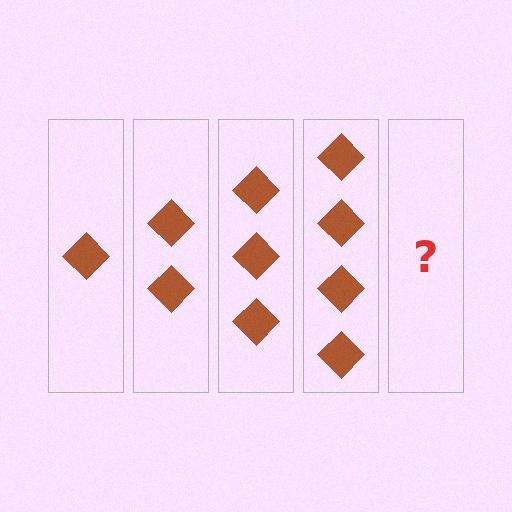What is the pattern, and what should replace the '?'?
The pattern is that each step adds one more diamond. The '?' should be 5 diamonds.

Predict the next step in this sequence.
The next step is 5 diamonds.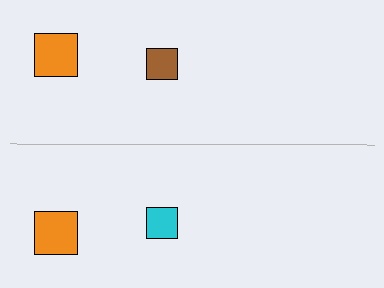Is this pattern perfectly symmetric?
No, the pattern is not perfectly symmetric. The cyan square on the bottom side breaks the symmetry — its mirror counterpart is brown.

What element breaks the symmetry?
The cyan square on the bottom side breaks the symmetry — its mirror counterpart is brown.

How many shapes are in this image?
There are 4 shapes in this image.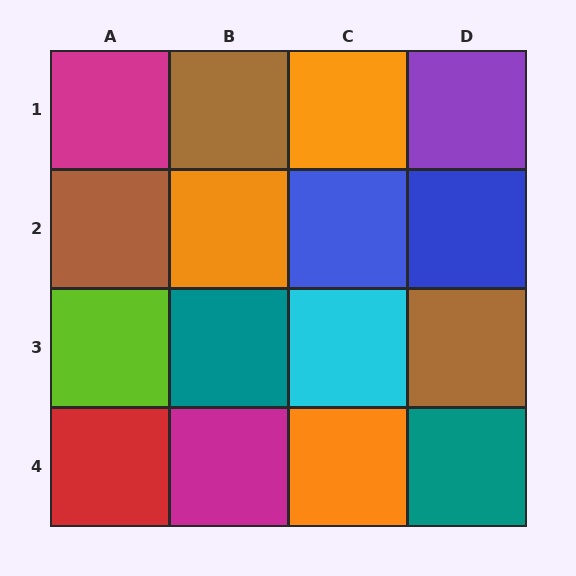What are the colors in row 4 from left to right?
Red, magenta, orange, teal.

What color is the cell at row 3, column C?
Cyan.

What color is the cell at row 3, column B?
Teal.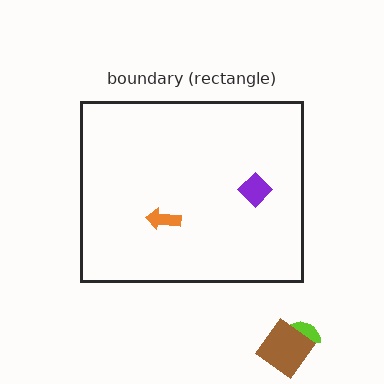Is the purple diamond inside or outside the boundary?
Inside.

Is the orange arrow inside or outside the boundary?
Inside.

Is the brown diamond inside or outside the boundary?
Outside.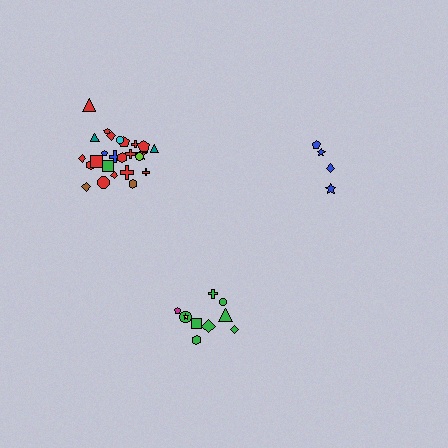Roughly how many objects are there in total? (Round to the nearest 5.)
Roughly 40 objects in total.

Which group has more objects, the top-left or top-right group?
The top-left group.